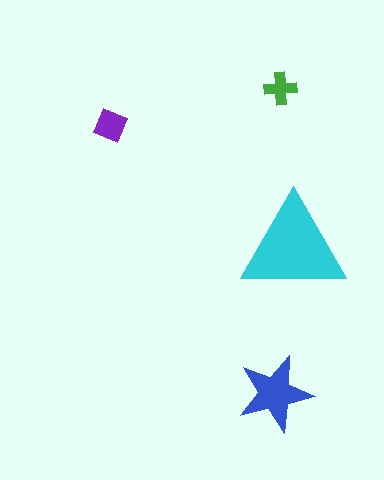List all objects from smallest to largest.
The green cross, the purple diamond, the blue star, the cyan triangle.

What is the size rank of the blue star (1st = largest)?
2nd.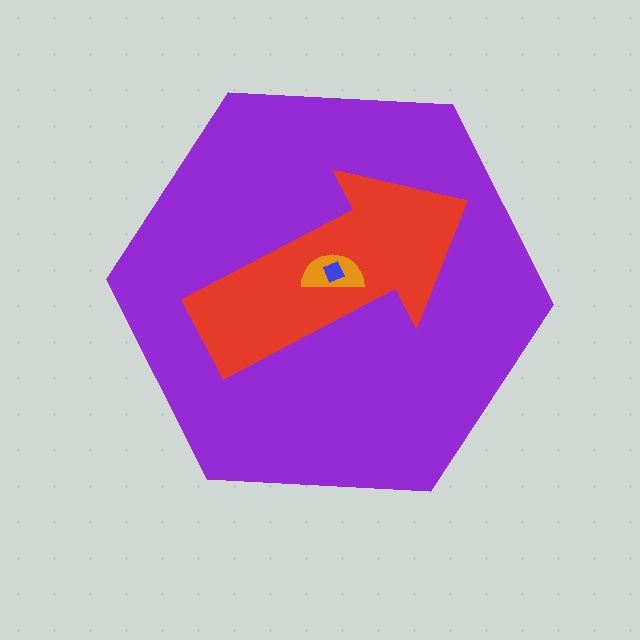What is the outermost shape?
The purple hexagon.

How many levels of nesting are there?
4.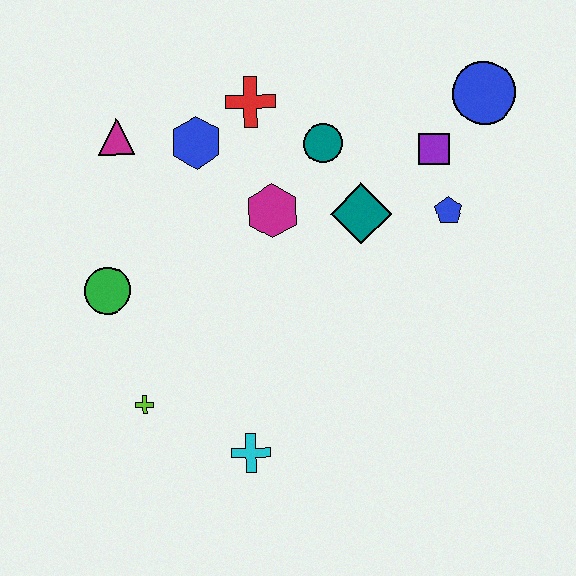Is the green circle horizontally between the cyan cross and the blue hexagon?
No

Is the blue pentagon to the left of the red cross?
No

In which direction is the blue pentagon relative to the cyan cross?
The blue pentagon is above the cyan cross.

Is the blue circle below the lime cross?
No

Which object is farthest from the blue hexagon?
The cyan cross is farthest from the blue hexagon.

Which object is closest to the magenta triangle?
The blue hexagon is closest to the magenta triangle.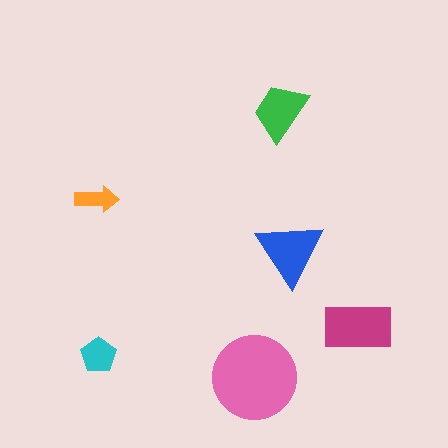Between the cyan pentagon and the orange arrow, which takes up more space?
The cyan pentagon.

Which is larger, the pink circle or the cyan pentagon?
The pink circle.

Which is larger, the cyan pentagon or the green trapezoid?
The green trapezoid.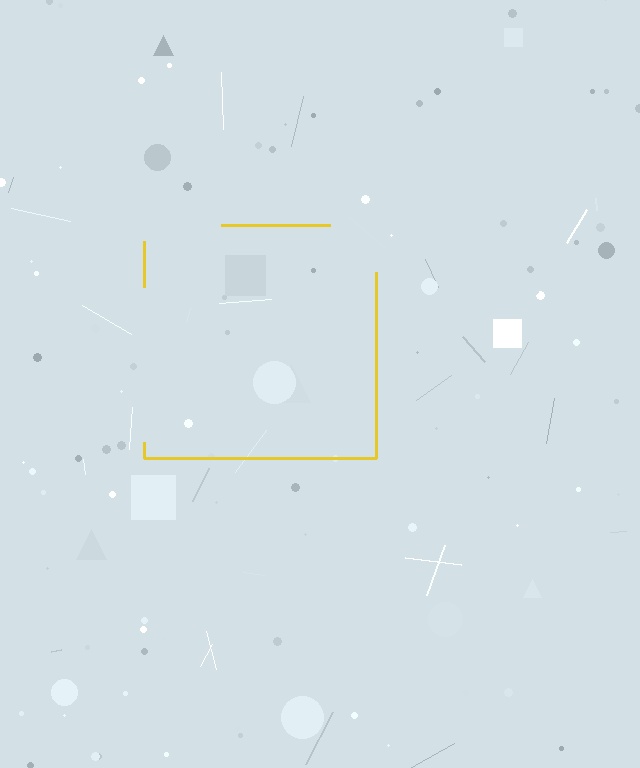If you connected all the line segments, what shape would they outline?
They would outline a square.